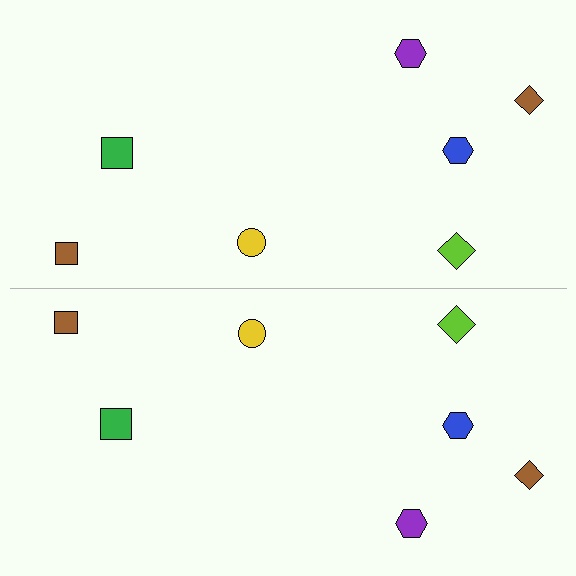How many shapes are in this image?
There are 14 shapes in this image.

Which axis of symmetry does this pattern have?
The pattern has a horizontal axis of symmetry running through the center of the image.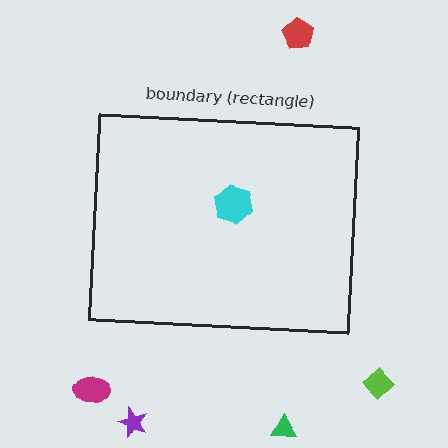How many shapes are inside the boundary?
1 inside, 5 outside.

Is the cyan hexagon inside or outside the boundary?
Inside.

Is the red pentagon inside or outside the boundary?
Outside.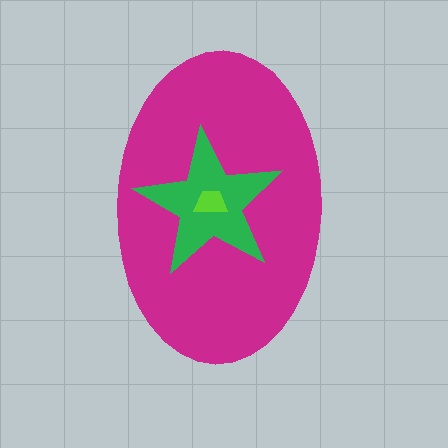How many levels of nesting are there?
3.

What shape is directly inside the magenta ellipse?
The green star.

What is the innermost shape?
The lime trapezoid.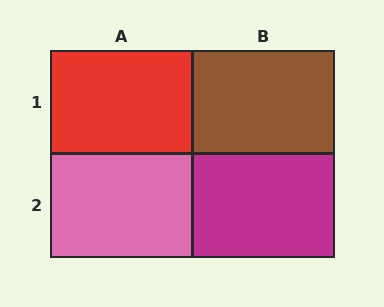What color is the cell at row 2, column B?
Magenta.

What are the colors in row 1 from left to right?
Red, brown.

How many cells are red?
1 cell is red.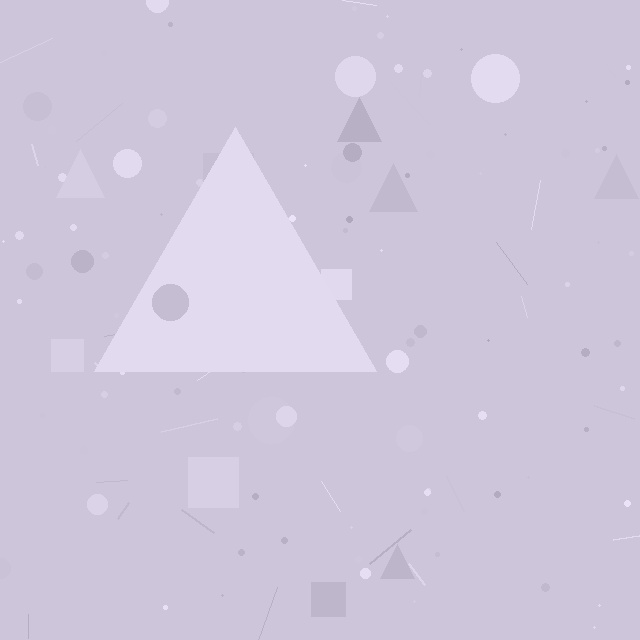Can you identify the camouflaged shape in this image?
The camouflaged shape is a triangle.